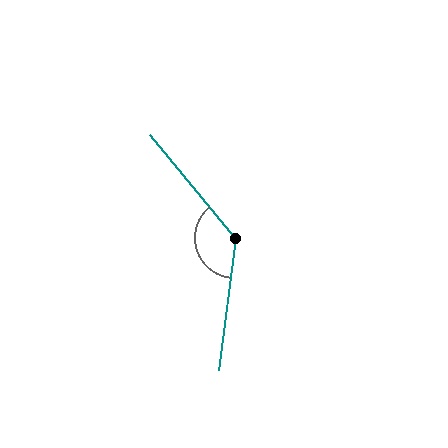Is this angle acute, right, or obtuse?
It is obtuse.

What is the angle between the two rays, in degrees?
Approximately 133 degrees.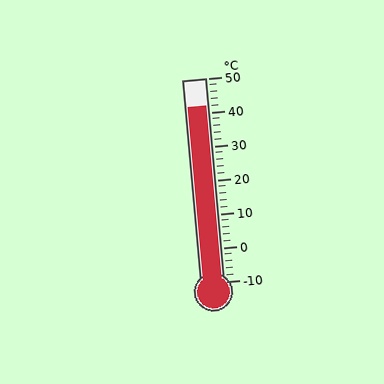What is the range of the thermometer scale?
The thermometer scale ranges from -10°C to 50°C.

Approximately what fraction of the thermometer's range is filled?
The thermometer is filled to approximately 85% of its range.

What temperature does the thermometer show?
The thermometer shows approximately 42°C.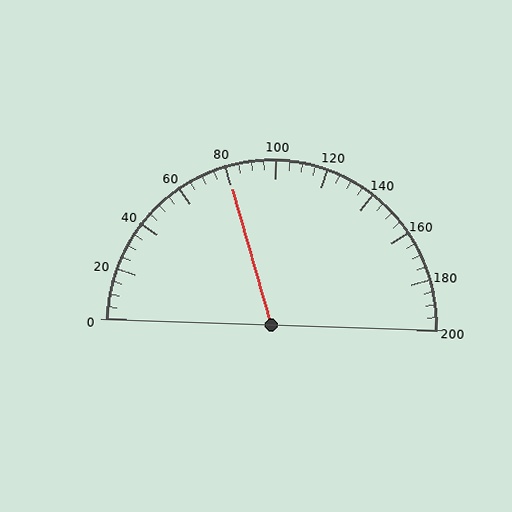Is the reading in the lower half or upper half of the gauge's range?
The reading is in the lower half of the range (0 to 200).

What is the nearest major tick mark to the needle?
The nearest major tick mark is 80.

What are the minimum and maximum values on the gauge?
The gauge ranges from 0 to 200.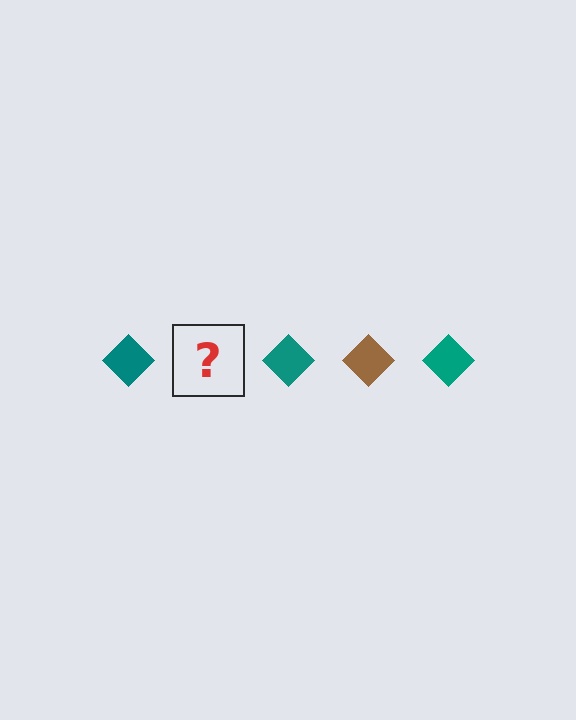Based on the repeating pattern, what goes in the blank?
The blank should be a brown diamond.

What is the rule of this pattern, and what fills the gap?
The rule is that the pattern cycles through teal, brown diamonds. The gap should be filled with a brown diamond.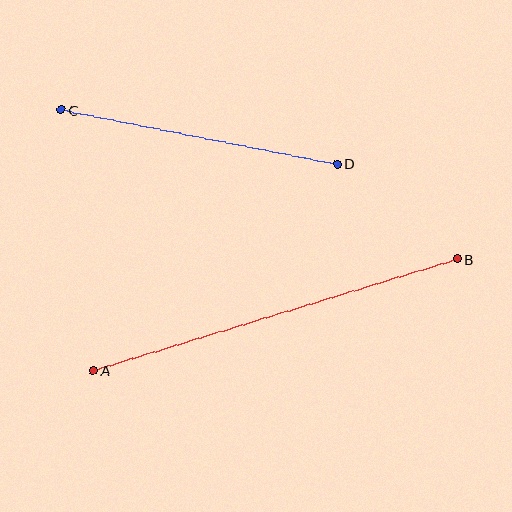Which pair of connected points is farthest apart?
Points A and B are farthest apart.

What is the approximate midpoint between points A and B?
The midpoint is at approximately (275, 315) pixels.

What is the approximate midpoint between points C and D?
The midpoint is at approximately (199, 137) pixels.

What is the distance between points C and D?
The distance is approximately 281 pixels.